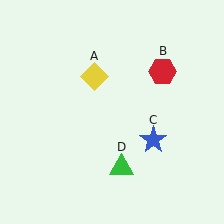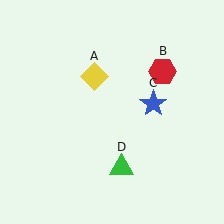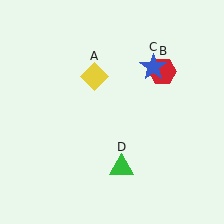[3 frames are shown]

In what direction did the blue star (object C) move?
The blue star (object C) moved up.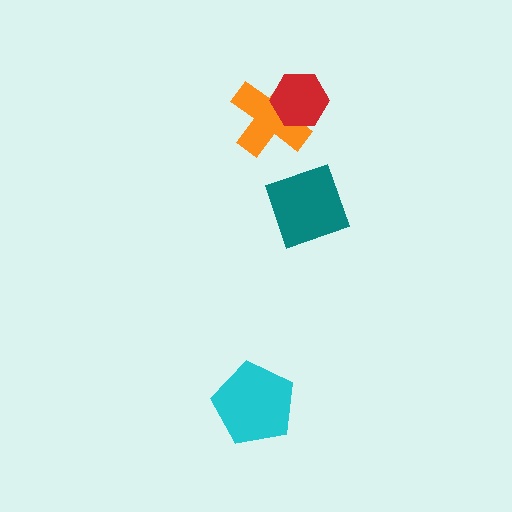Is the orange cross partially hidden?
Yes, it is partially covered by another shape.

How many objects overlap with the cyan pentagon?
0 objects overlap with the cyan pentagon.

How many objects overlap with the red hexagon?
1 object overlaps with the red hexagon.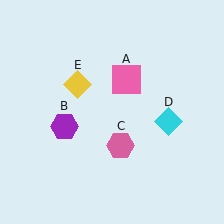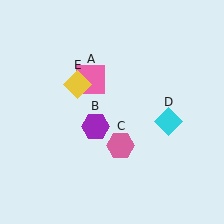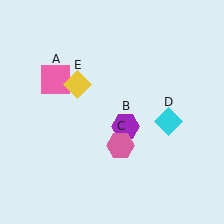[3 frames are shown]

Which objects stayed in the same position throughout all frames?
Pink hexagon (object C) and cyan diamond (object D) and yellow diamond (object E) remained stationary.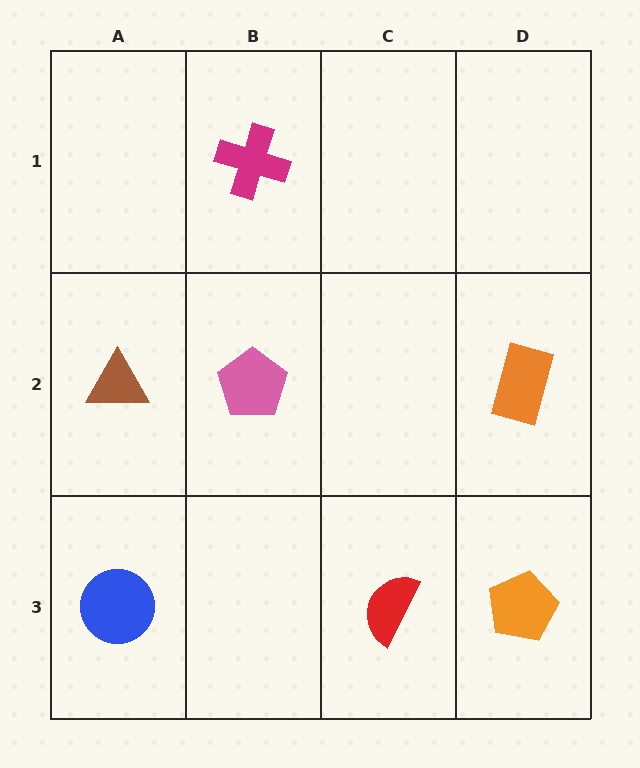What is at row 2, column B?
A pink pentagon.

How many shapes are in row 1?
1 shape.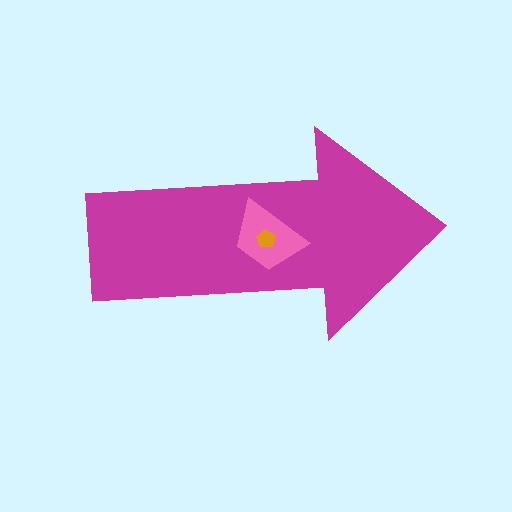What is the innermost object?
The orange pentagon.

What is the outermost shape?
The magenta arrow.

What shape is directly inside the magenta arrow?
The pink trapezoid.